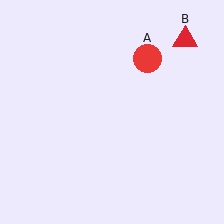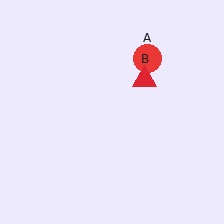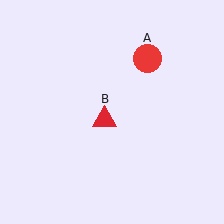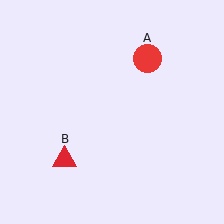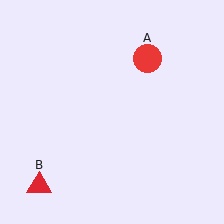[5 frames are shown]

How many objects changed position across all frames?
1 object changed position: red triangle (object B).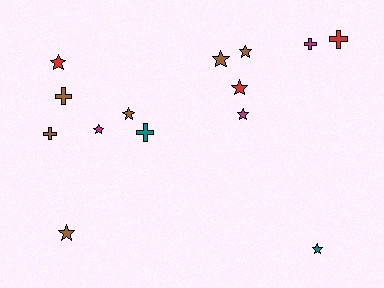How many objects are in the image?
There are 14 objects.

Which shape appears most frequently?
Star, with 9 objects.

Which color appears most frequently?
Brown, with 6 objects.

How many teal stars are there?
There is 1 teal star.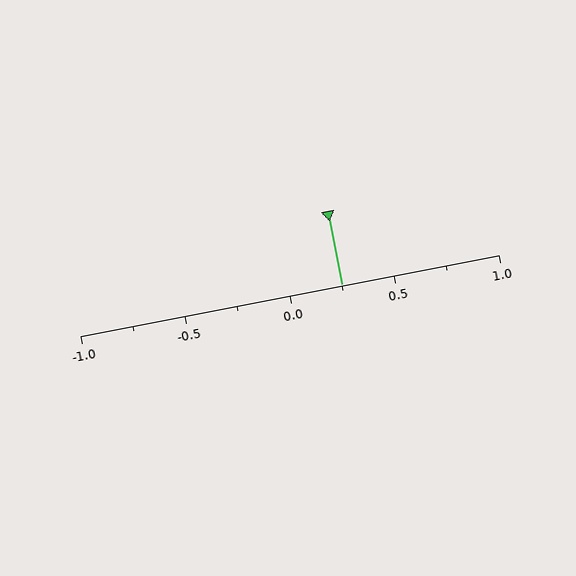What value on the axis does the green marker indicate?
The marker indicates approximately 0.25.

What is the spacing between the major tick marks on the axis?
The major ticks are spaced 0.5 apart.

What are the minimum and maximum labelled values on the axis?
The axis runs from -1.0 to 1.0.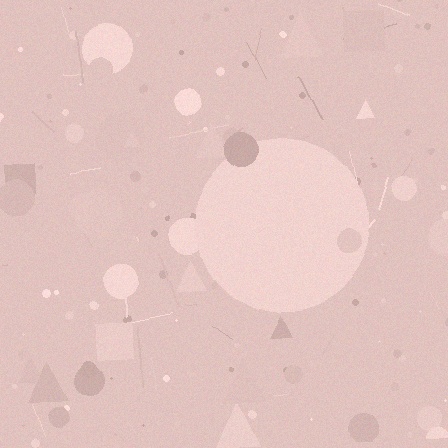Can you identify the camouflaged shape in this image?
The camouflaged shape is a circle.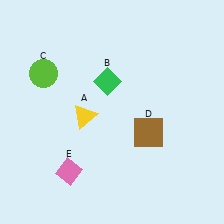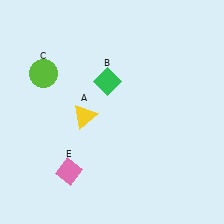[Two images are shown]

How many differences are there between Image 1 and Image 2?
There is 1 difference between the two images.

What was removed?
The brown square (D) was removed in Image 2.